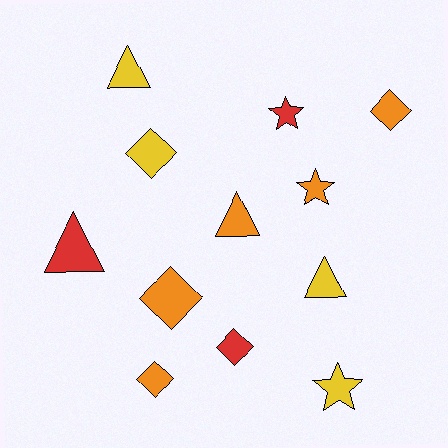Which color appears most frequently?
Orange, with 5 objects.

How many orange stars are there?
There is 1 orange star.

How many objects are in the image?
There are 12 objects.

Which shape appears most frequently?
Diamond, with 5 objects.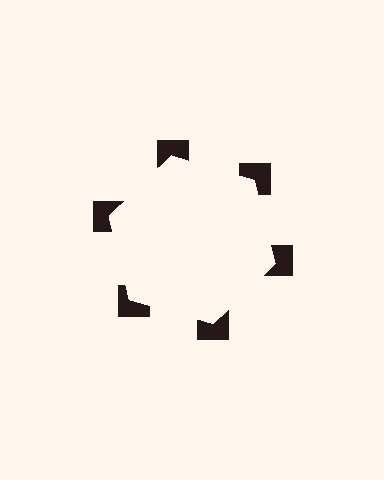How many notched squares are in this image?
There are 6 — one at each vertex of the illusory hexagon.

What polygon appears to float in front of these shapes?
An illusory hexagon — its edges are inferred from the aligned wedge cuts in the notched squares, not physically drawn.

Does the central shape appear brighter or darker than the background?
It typically appears slightly brighter than the background, even though no actual brightness change is drawn.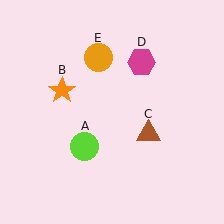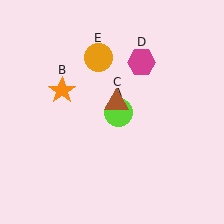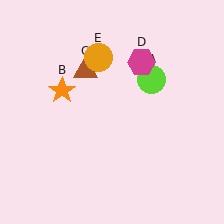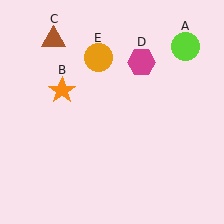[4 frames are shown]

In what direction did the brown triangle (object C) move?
The brown triangle (object C) moved up and to the left.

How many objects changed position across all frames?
2 objects changed position: lime circle (object A), brown triangle (object C).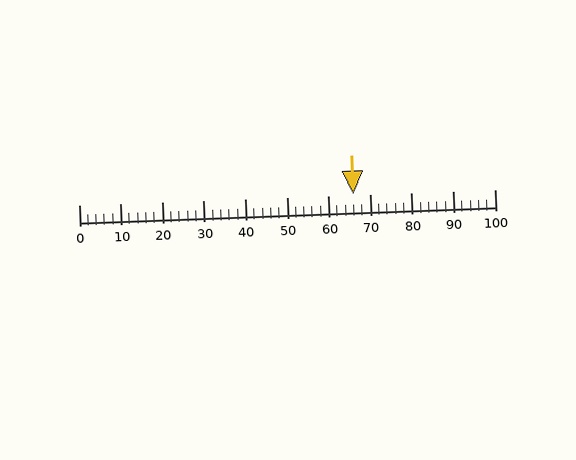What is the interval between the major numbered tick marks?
The major tick marks are spaced 10 units apart.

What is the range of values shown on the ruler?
The ruler shows values from 0 to 100.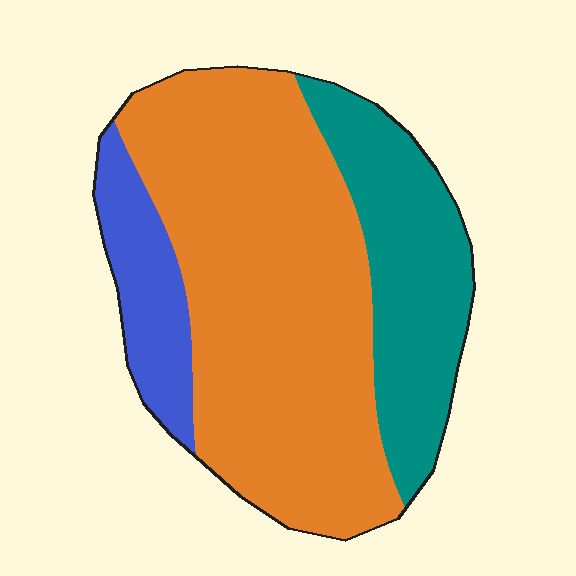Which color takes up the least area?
Blue, at roughly 15%.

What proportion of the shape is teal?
Teal covers 25% of the shape.